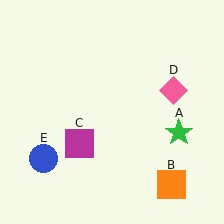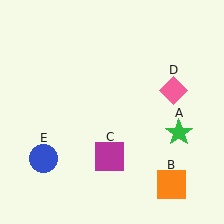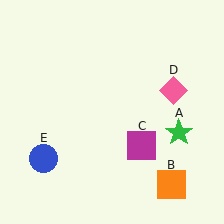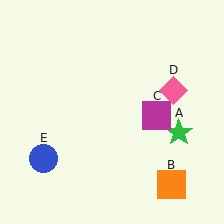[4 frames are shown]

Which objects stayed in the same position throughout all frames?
Green star (object A) and orange square (object B) and pink diamond (object D) and blue circle (object E) remained stationary.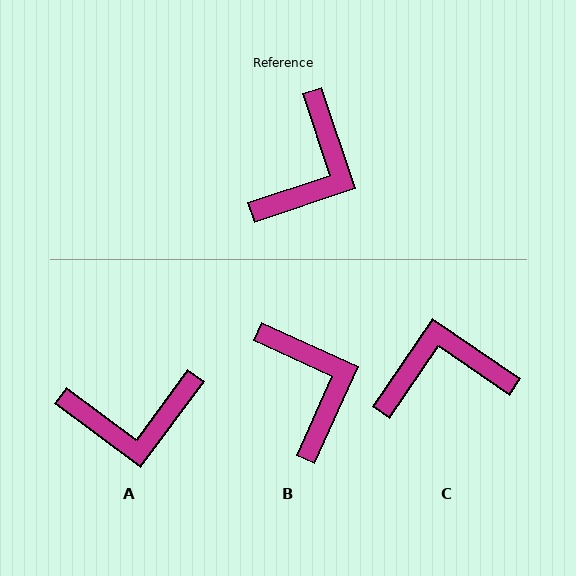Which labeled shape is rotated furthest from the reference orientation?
C, about 127 degrees away.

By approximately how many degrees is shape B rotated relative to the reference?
Approximately 47 degrees counter-clockwise.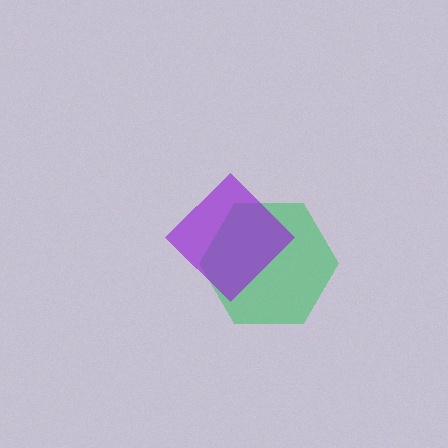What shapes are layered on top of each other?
The layered shapes are: a green hexagon, a purple diamond.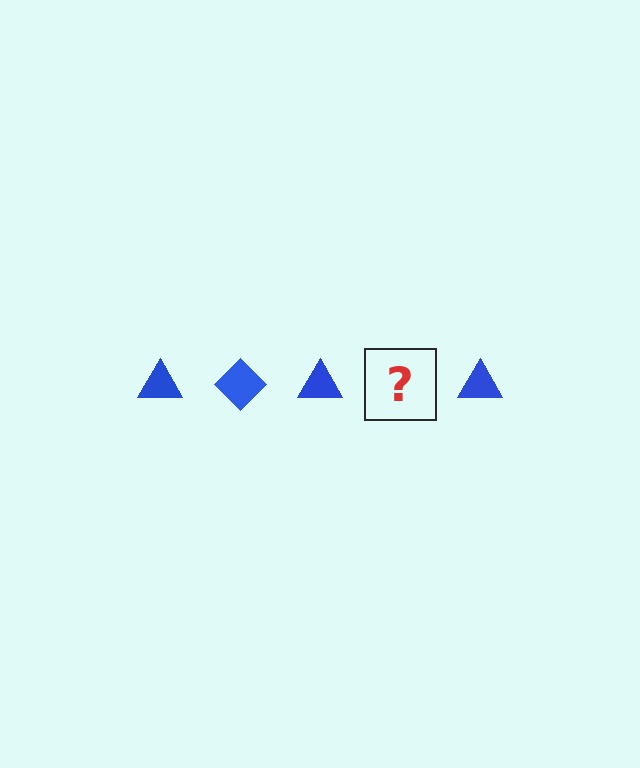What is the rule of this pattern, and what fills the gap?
The rule is that the pattern cycles through triangle, diamond shapes in blue. The gap should be filled with a blue diamond.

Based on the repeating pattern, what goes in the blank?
The blank should be a blue diamond.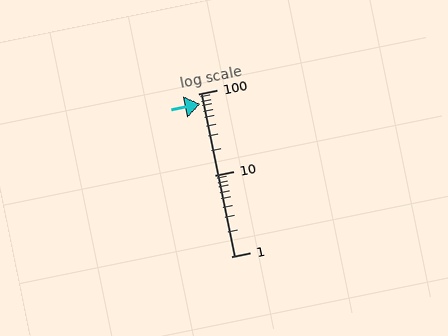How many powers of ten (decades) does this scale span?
The scale spans 2 decades, from 1 to 100.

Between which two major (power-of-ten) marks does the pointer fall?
The pointer is between 10 and 100.